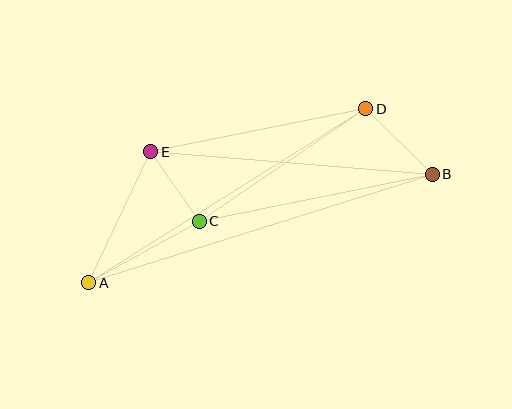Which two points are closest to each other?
Points C and E are closest to each other.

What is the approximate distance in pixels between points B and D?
The distance between B and D is approximately 94 pixels.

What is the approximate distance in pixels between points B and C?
The distance between B and C is approximately 238 pixels.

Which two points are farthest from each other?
Points A and B are farthest from each other.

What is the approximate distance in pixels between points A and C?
The distance between A and C is approximately 127 pixels.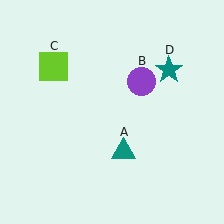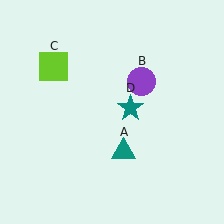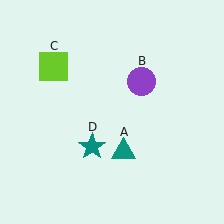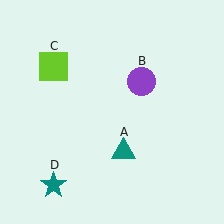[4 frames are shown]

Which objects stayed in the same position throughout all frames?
Teal triangle (object A) and purple circle (object B) and lime square (object C) remained stationary.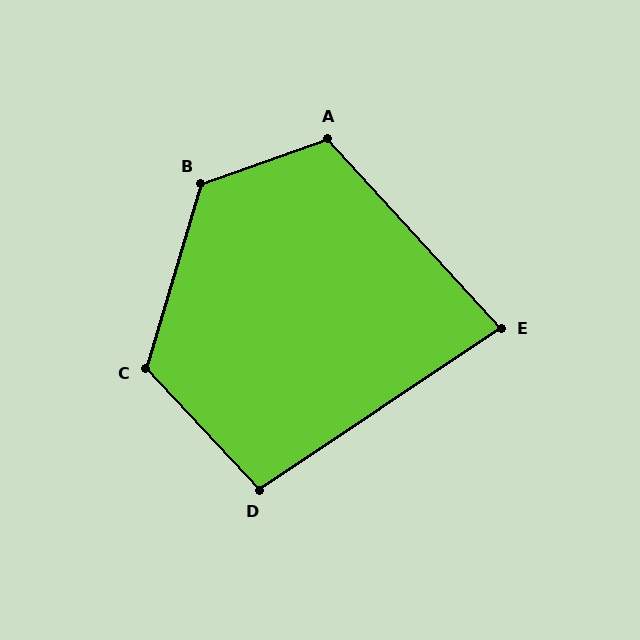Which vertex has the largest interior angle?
B, at approximately 126 degrees.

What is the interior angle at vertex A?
Approximately 113 degrees (obtuse).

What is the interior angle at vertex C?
Approximately 120 degrees (obtuse).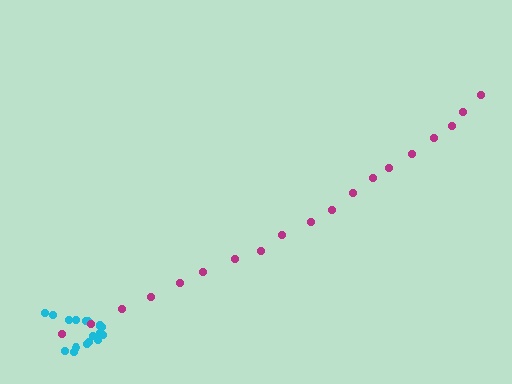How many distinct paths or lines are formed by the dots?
There are 2 distinct paths.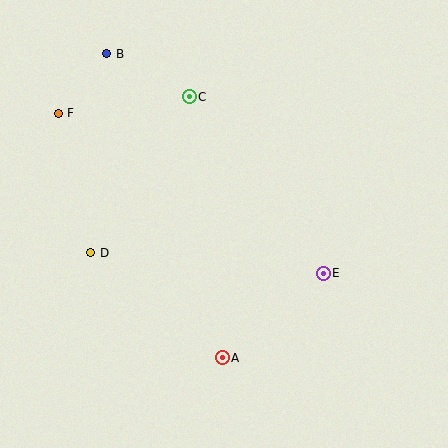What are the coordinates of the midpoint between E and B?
The midpoint between E and B is at (215, 164).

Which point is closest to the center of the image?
Point E at (323, 273) is closest to the center.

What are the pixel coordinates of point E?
Point E is at (323, 273).